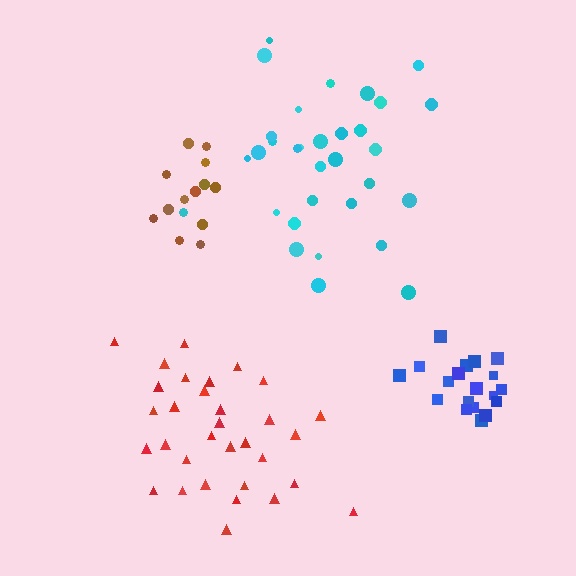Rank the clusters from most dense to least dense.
blue, brown, red, cyan.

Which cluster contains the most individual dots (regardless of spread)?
Cyan (32).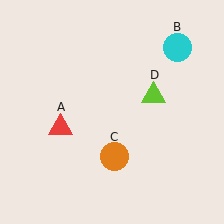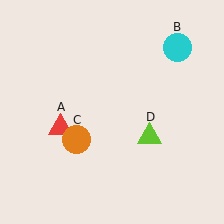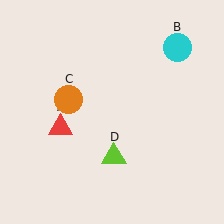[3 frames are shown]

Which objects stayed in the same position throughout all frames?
Red triangle (object A) and cyan circle (object B) remained stationary.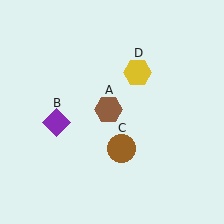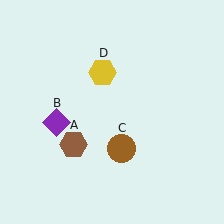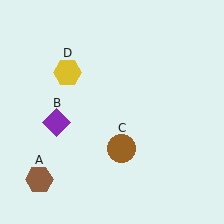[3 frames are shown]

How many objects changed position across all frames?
2 objects changed position: brown hexagon (object A), yellow hexagon (object D).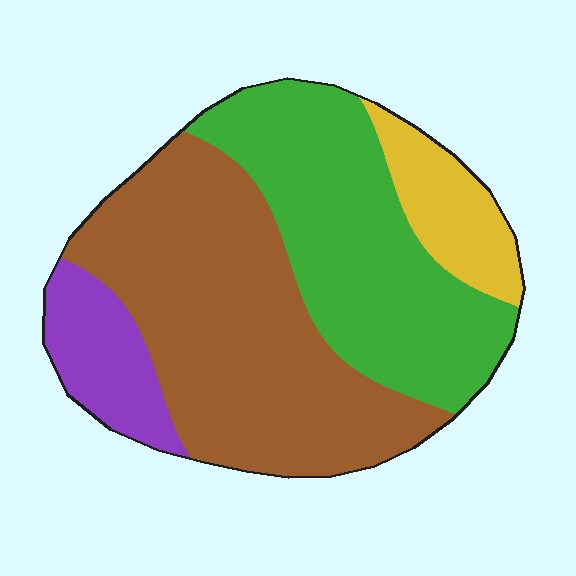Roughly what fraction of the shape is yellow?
Yellow takes up less than a sixth of the shape.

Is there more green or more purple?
Green.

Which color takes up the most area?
Brown, at roughly 45%.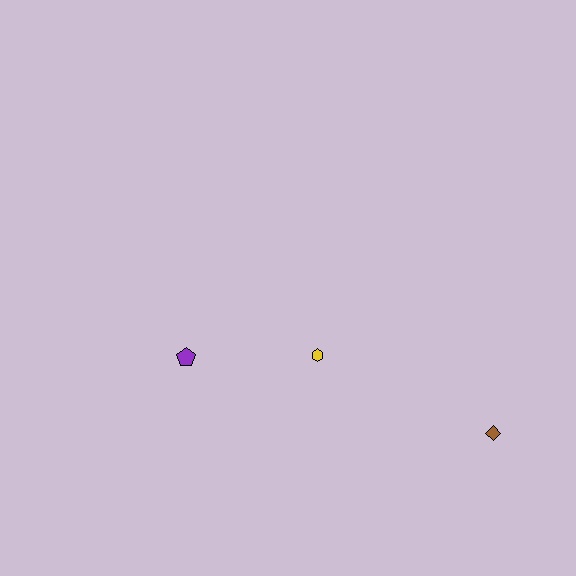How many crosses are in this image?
There are no crosses.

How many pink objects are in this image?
There are no pink objects.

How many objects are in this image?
There are 3 objects.